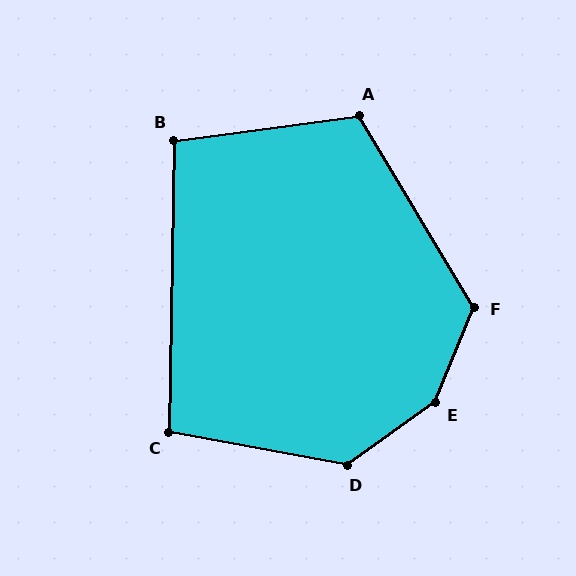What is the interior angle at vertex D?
Approximately 134 degrees (obtuse).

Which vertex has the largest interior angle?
E, at approximately 147 degrees.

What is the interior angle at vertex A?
Approximately 113 degrees (obtuse).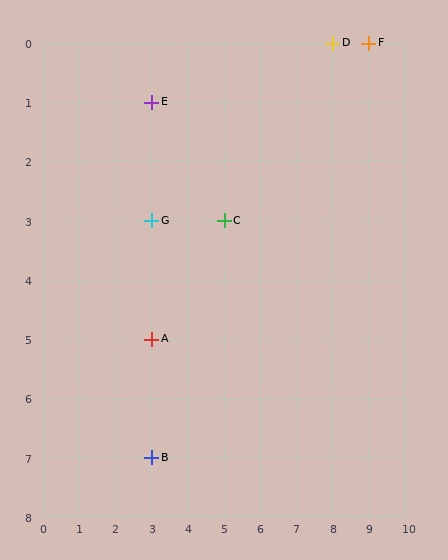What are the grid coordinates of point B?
Point B is at grid coordinates (3, 7).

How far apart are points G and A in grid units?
Points G and A are 2 rows apart.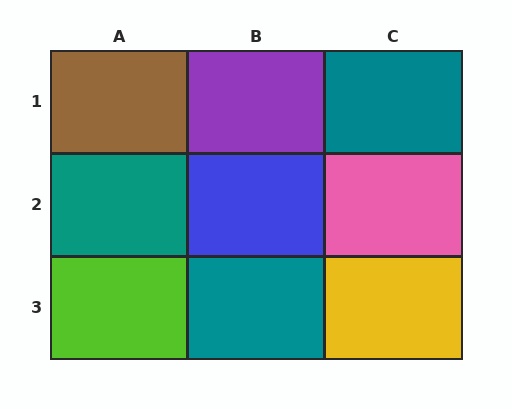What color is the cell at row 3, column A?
Lime.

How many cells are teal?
3 cells are teal.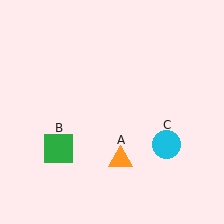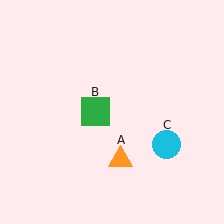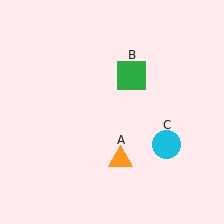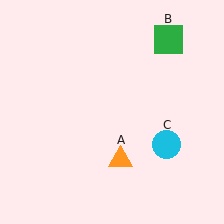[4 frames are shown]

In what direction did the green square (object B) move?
The green square (object B) moved up and to the right.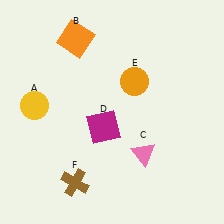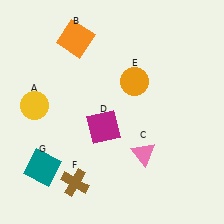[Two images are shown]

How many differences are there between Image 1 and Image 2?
There is 1 difference between the two images.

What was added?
A teal square (G) was added in Image 2.